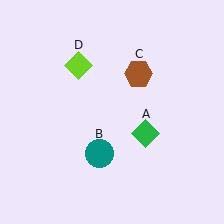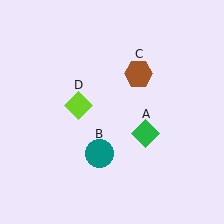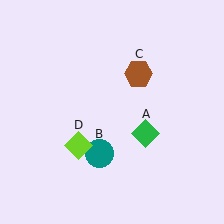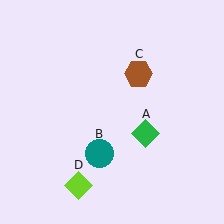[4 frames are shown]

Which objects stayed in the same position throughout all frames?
Green diamond (object A) and teal circle (object B) and brown hexagon (object C) remained stationary.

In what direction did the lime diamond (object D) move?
The lime diamond (object D) moved down.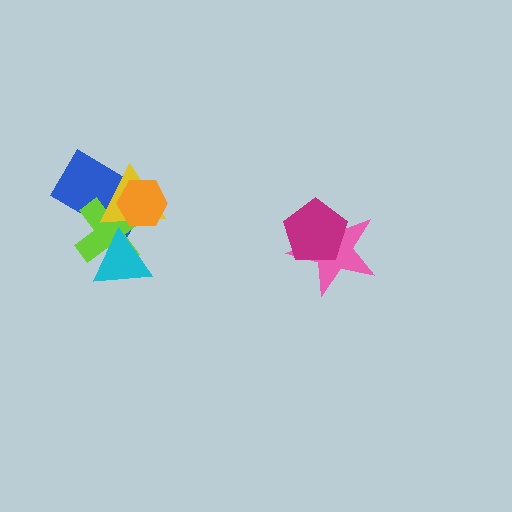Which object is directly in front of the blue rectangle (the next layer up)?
The lime cross is directly in front of the blue rectangle.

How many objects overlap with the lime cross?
4 objects overlap with the lime cross.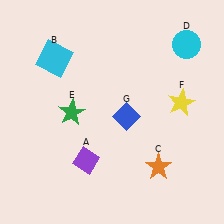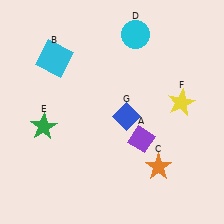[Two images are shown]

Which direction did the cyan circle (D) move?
The cyan circle (D) moved left.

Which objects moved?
The objects that moved are: the purple diamond (A), the cyan circle (D), the green star (E).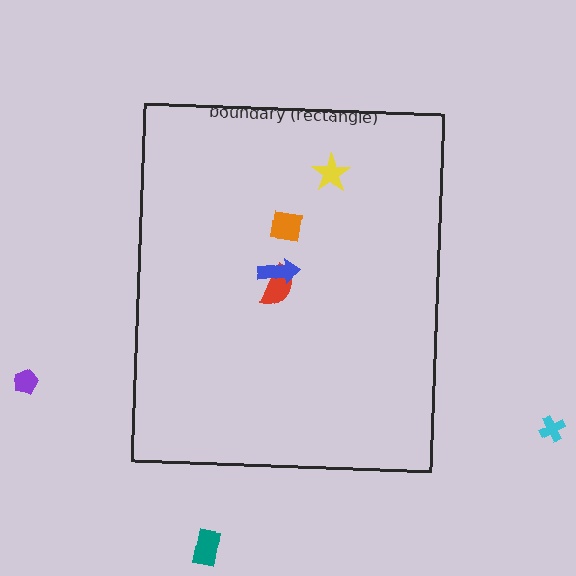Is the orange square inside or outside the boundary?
Inside.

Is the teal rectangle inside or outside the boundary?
Outside.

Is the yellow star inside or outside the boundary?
Inside.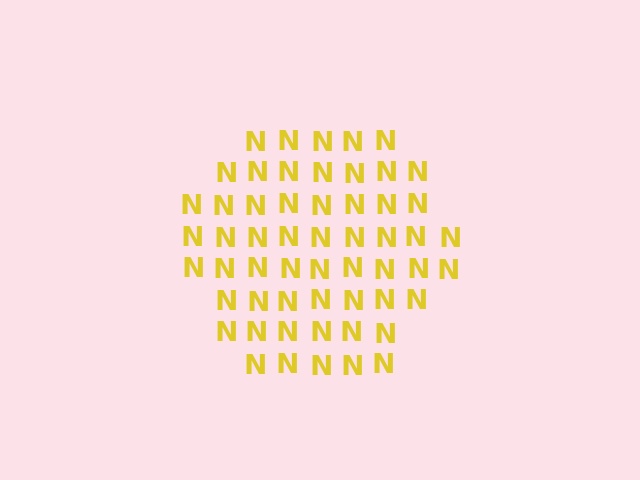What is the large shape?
The large shape is a hexagon.